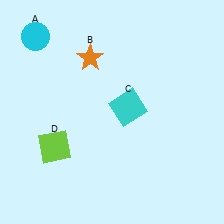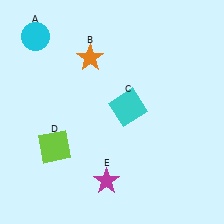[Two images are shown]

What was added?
A magenta star (E) was added in Image 2.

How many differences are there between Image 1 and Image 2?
There is 1 difference between the two images.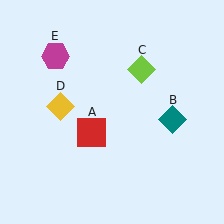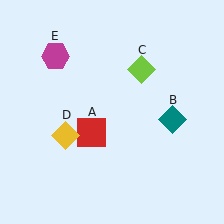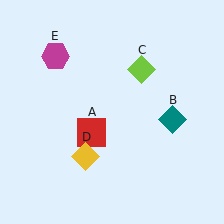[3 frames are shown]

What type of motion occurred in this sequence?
The yellow diamond (object D) rotated counterclockwise around the center of the scene.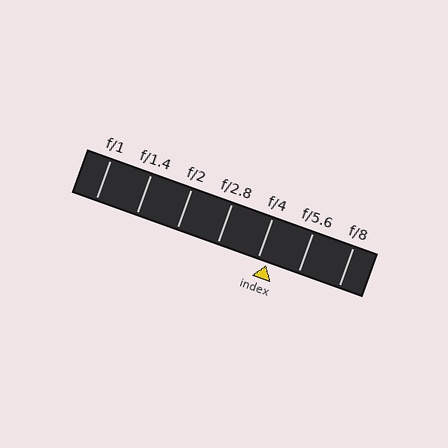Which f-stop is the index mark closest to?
The index mark is closest to f/4.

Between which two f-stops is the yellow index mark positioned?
The index mark is between f/4 and f/5.6.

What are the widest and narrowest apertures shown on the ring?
The widest aperture shown is f/1 and the narrowest is f/8.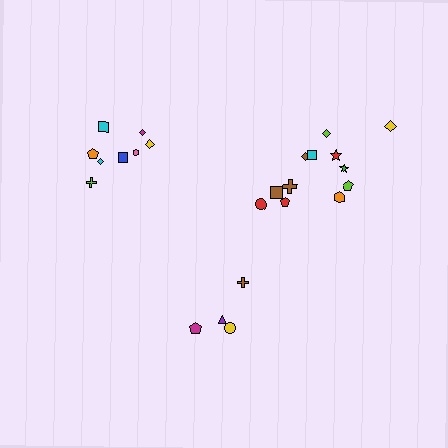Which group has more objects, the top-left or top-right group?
The top-right group.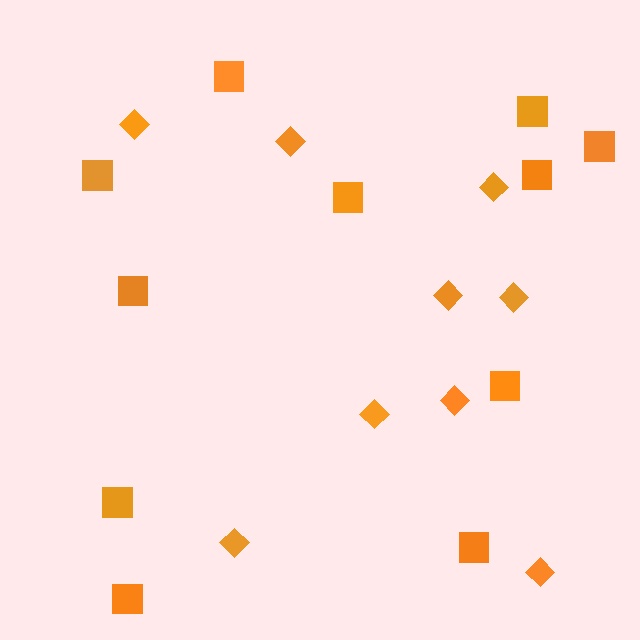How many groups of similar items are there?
There are 2 groups: one group of squares (11) and one group of diamonds (9).